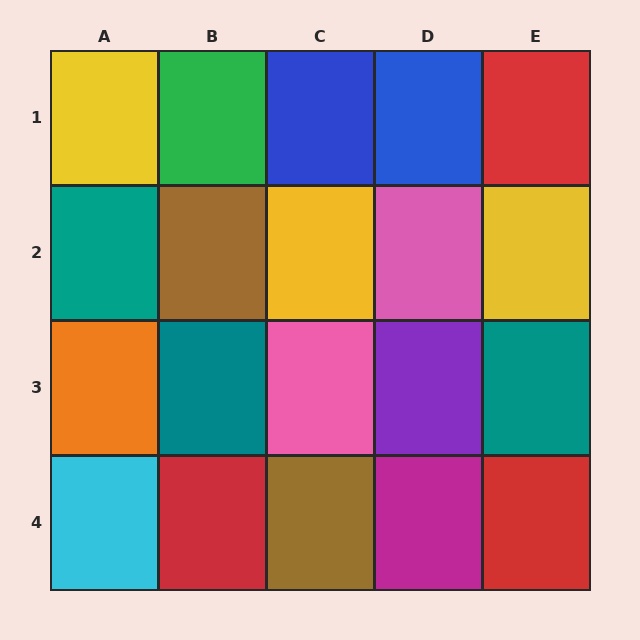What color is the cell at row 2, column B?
Brown.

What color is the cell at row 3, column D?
Purple.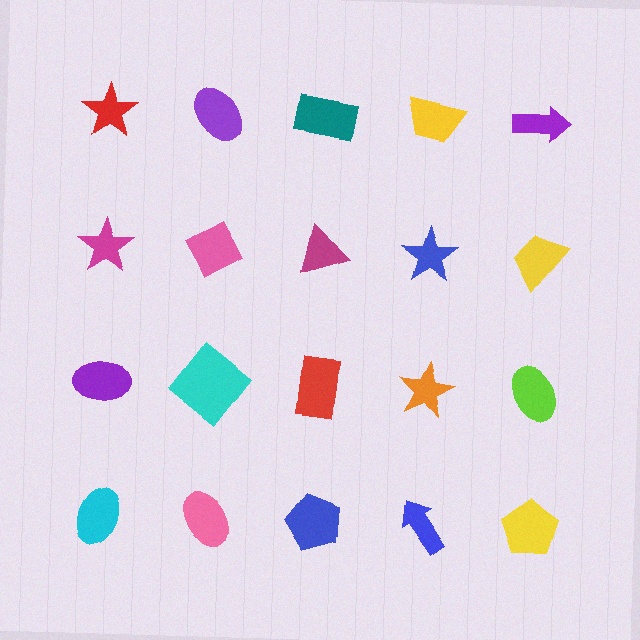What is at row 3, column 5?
A lime ellipse.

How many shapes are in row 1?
5 shapes.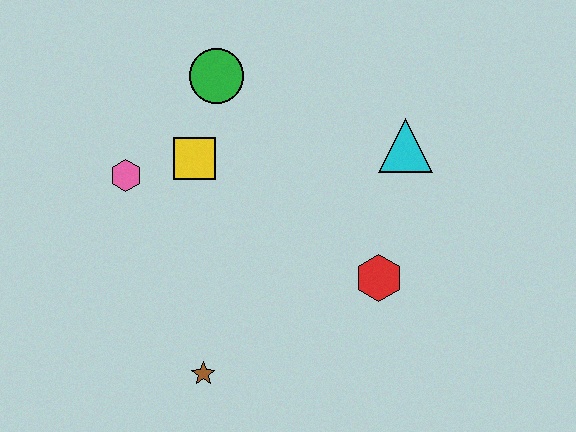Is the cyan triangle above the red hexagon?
Yes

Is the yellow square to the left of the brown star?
Yes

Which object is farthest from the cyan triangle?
The brown star is farthest from the cyan triangle.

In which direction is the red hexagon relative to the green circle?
The red hexagon is below the green circle.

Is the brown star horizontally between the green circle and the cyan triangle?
No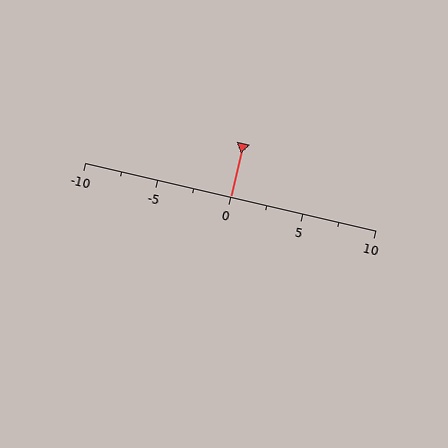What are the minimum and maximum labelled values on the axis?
The axis runs from -10 to 10.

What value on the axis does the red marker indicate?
The marker indicates approximately 0.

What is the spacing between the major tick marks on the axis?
The major ticks are spaced 5 apart.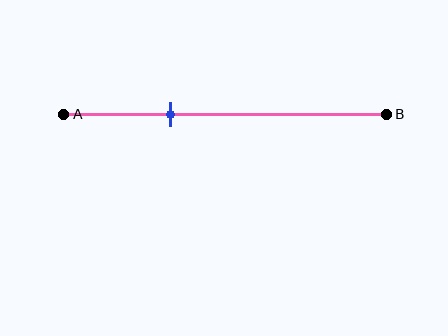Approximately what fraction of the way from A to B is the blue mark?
The blue mark is approximately 35% of the way from A to B.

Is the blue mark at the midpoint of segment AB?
No, the mark is at about 35% from A, not at the 50% midpoint.